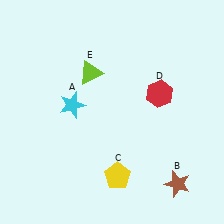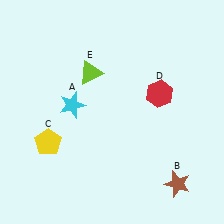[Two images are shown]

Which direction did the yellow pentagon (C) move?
The yellow pentagon (C) moved left.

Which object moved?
The yellow pentagon (C) moved left.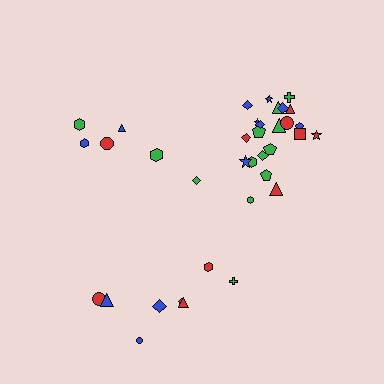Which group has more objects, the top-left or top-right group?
The top-right group.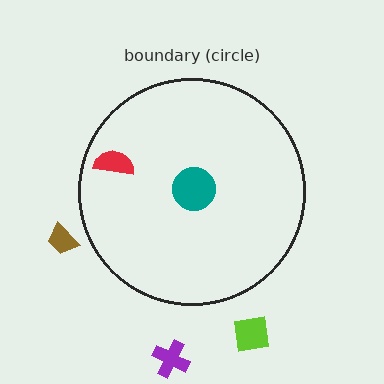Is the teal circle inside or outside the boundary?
Inside.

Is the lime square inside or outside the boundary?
Outside.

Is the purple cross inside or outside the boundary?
Outside.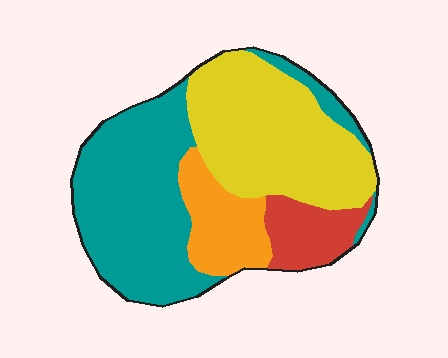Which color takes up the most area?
Teal, at roughly 40%.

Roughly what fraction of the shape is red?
Red takes up less than a quarter of the shape.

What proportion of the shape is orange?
Orange covers 13% of the shape.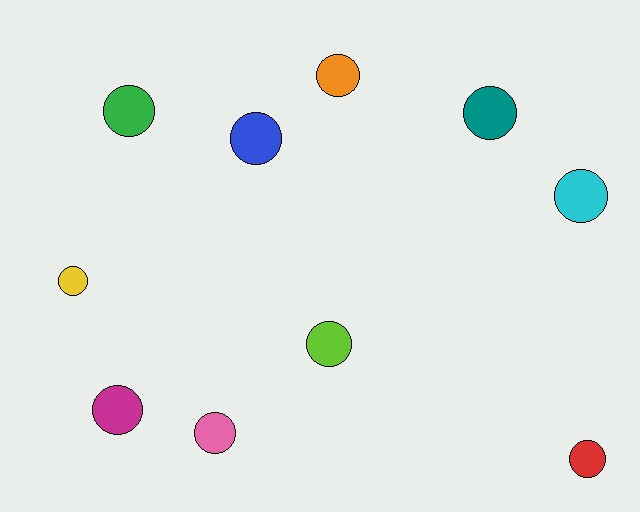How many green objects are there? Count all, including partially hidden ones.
There is 1 green object.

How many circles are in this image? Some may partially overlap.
There are 10 circles.